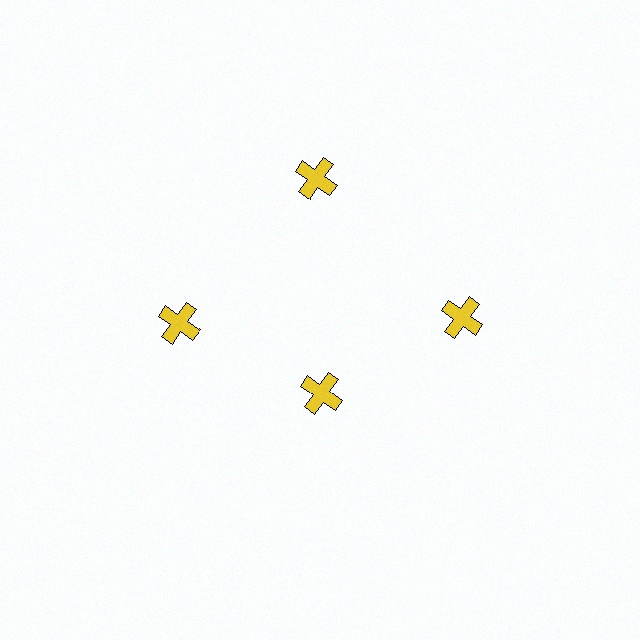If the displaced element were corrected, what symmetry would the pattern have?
It would have 4-fold rotational symmetry — the pattern would map onto itself every 90 degrees.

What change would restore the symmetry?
The symmetry would be restored by moving it outward, back onto the ring so that all 4 crosses sit at equal angles and equal distance from the center.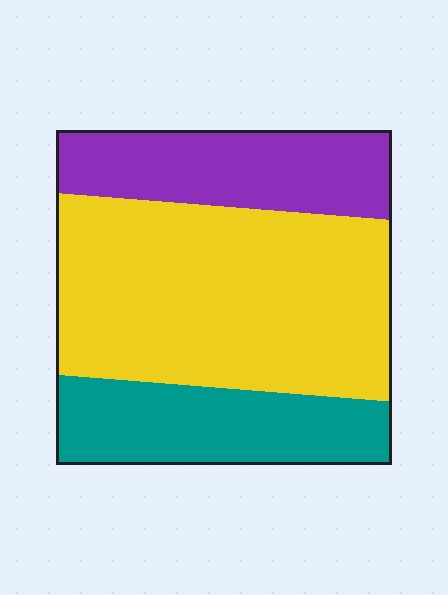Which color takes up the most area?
Yellow, at roughly 55%.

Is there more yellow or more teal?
Yellow.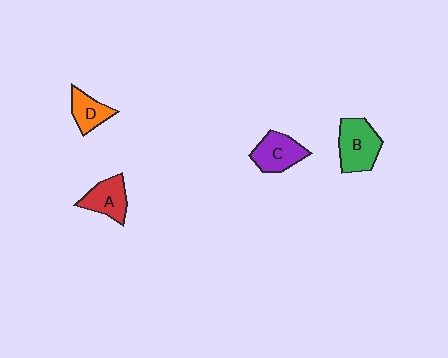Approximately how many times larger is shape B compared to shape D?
Approximately 1.6 times.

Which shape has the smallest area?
Shape D (orange).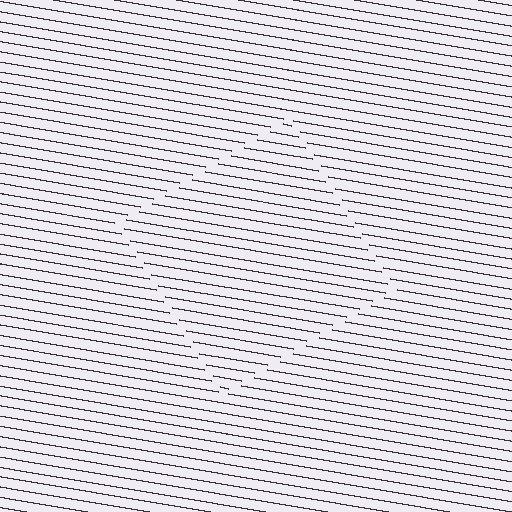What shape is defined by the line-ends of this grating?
An illusory square. The interior of the shape contains the same grating, shifted by half a period — the contour is defined by the phase discontinuity where line-ends from the inner and outer gratings abut.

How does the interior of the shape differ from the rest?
The interior of the shape contains the same grating, shifted by half a period — the contour is defined by the phase discontinuity where line-ends from the inner and outer gratings abut.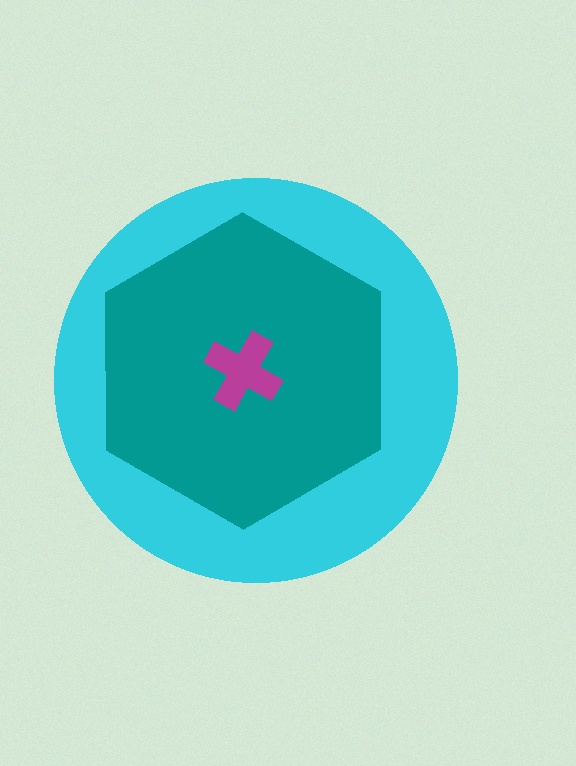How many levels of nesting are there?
3.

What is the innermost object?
The magenta cross.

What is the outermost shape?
The cyan circle.